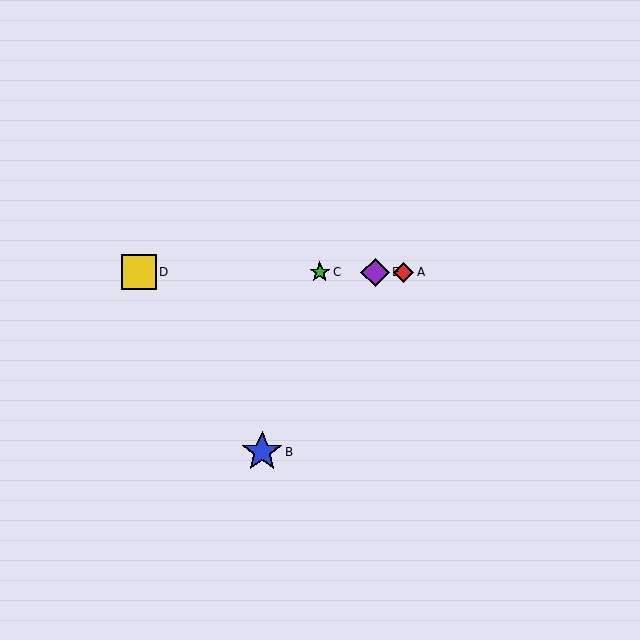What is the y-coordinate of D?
Object D is at y≈272.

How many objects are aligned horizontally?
4 objects (A, C, D, E) are aligned horizontally.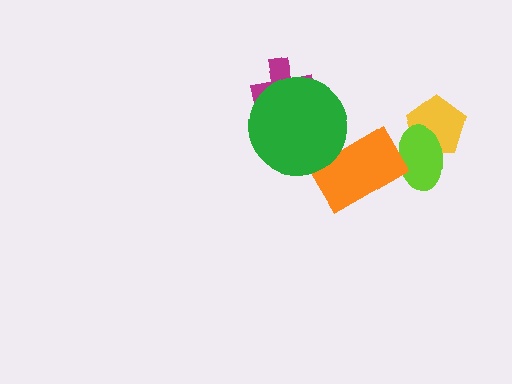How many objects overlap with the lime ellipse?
2 objects overlap with the lime ellipse.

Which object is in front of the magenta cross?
The green circle is in front of the magenta cross.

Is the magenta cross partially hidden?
Yes, it is partially covered by another shape.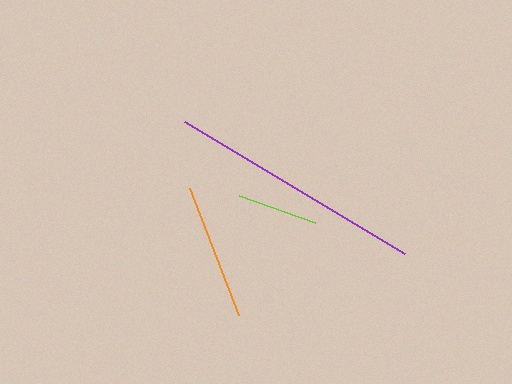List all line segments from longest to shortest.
From longest to shortest: purple, orange, lime.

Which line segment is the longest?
The purple line is the longest at approximately 257 pixels.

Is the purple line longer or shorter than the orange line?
The purple line is longer than the orange line.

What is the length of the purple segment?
The purple segment is approximately 257 pixels long.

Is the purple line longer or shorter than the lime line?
The purple line is longer than the lime line.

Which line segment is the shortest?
The lime line is the shortest at approximately 81 pixels.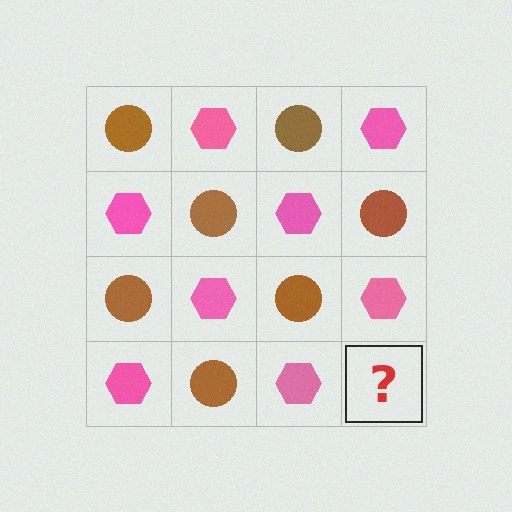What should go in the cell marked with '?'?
The missing cell should contain a brown circle.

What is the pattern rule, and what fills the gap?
The rule is that it alternates brown circle and pink hexagon in a checkerboard pattern. The gap should be filled with a brown circle.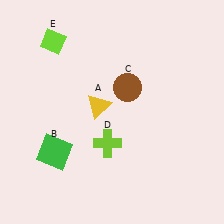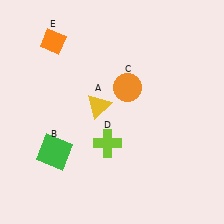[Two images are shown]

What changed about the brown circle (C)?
In Image 1, C is brown. In Image 2, it changed to orange.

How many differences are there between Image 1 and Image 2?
There are 2 differences between the two images.